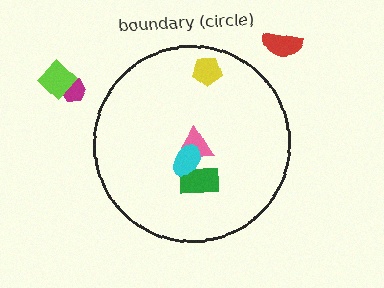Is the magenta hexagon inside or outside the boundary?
Outside.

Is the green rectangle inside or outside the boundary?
Inside.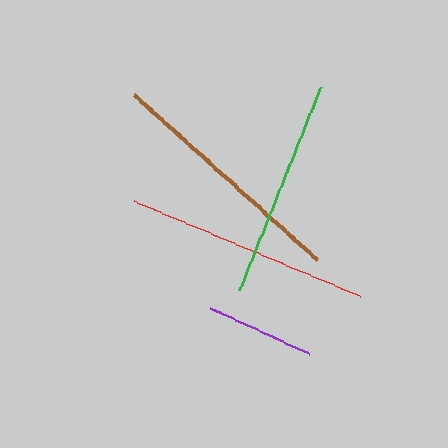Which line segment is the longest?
The red line is the longest at approximately 245 pixels.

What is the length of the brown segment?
The brown segment is approximately 245 pixels long.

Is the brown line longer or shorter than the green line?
The brown line is longer than the green line.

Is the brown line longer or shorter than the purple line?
The brown line is longer than the purple line.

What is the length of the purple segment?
The purple segment is approximately 109 pixels long.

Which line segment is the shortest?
The purple line is the shortest at approximately 109 pixels.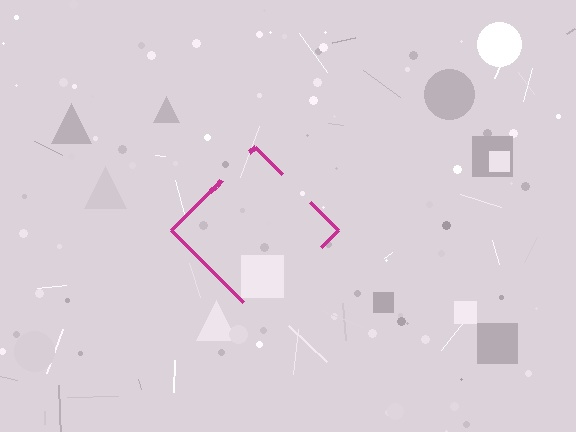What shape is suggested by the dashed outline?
The dashed outline suggests a diamond.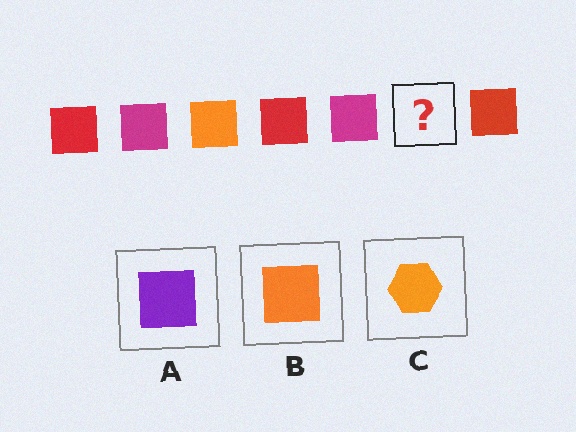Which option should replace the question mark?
Option B.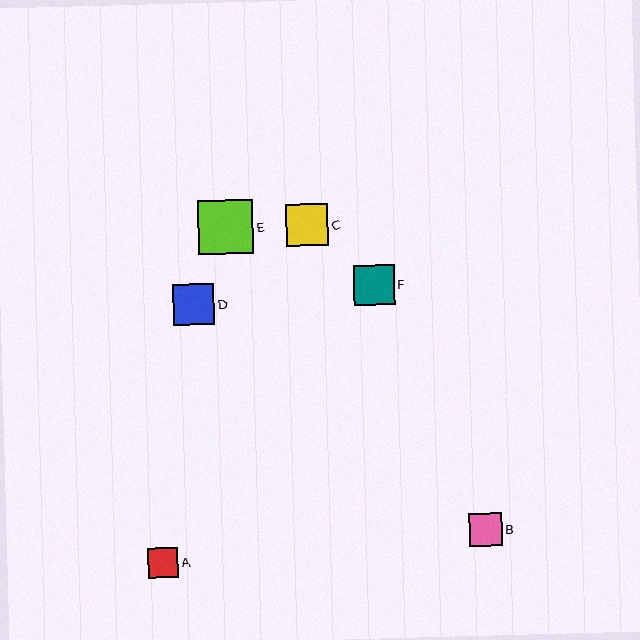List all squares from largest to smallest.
From largest to smallest: E, C, D, F, B, A.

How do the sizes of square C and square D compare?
Square C and square D are approximately the same size.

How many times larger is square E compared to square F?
Square E is approximately 1.4 times the size of square F.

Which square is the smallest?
Square A is the smallest with a size of approximately 30 pixels.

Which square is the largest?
Square E is the largest with a size of approximately 55 pixels.